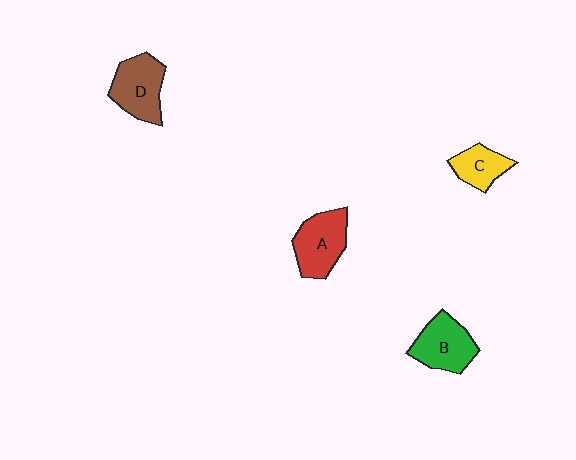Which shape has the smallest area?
Shape C (yellow).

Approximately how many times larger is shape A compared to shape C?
Approximately 1.5 times.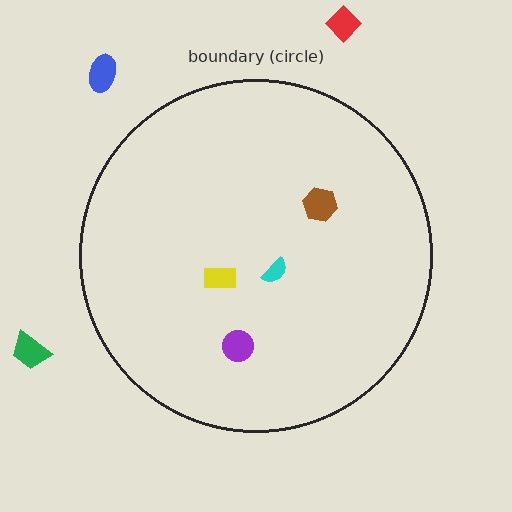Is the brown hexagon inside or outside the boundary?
Inside.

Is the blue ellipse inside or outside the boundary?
Outside.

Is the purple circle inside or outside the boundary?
Inside.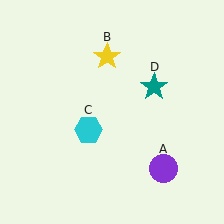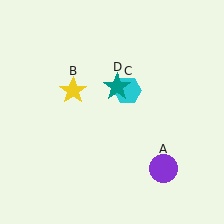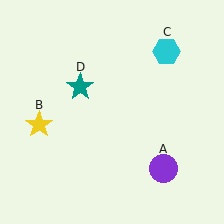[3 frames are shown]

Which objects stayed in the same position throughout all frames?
Purple circle (object A) remained stationary.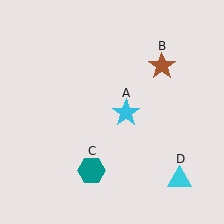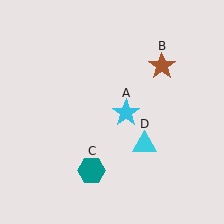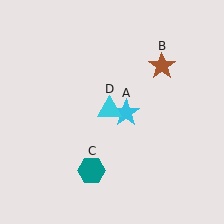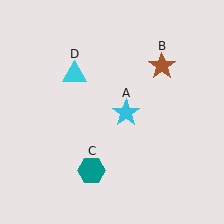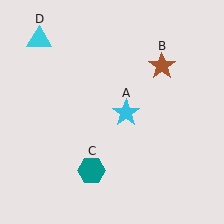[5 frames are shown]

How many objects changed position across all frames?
1 object changed position: cyan triangle (object D).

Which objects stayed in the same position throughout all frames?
Cyan star (object A) and brown star (object B) and teal hexagon (object C) remained stationary.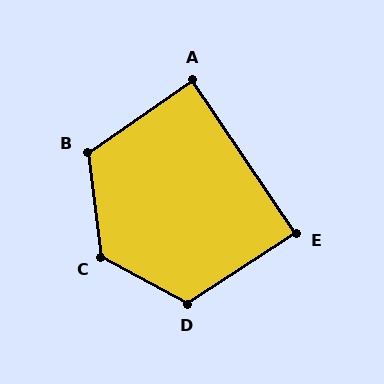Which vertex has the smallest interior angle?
E, at approximately 89 degrees.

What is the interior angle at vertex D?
Approximately 119 degrees (obtuse).